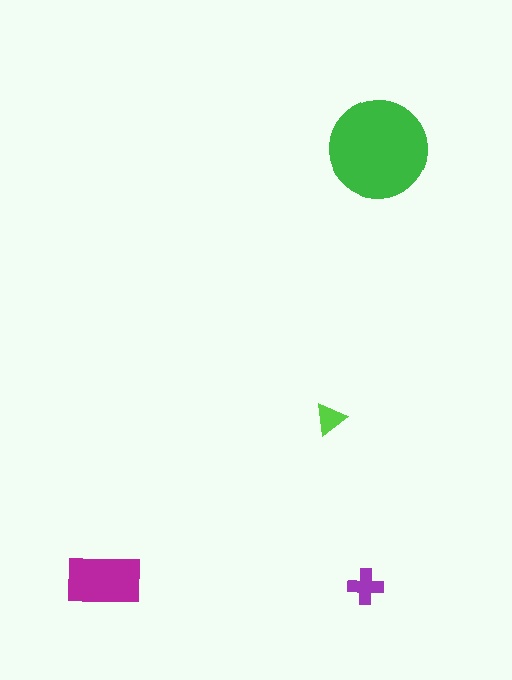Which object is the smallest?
The lime triangle.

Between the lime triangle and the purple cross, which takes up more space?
The purple cross.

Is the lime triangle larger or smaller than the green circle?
Smaller.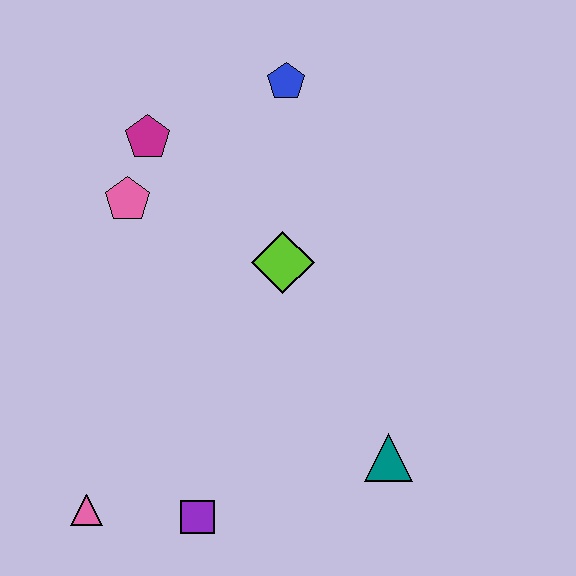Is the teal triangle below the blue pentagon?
Yes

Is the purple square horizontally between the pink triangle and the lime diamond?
Yes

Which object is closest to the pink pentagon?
The magenta pentagon is closest to the pink pentagon.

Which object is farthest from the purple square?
The blue pentagon is farthest from the purple square.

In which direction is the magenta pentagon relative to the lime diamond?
The magenta pentagon is to the left of the lime diamond.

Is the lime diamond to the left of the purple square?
No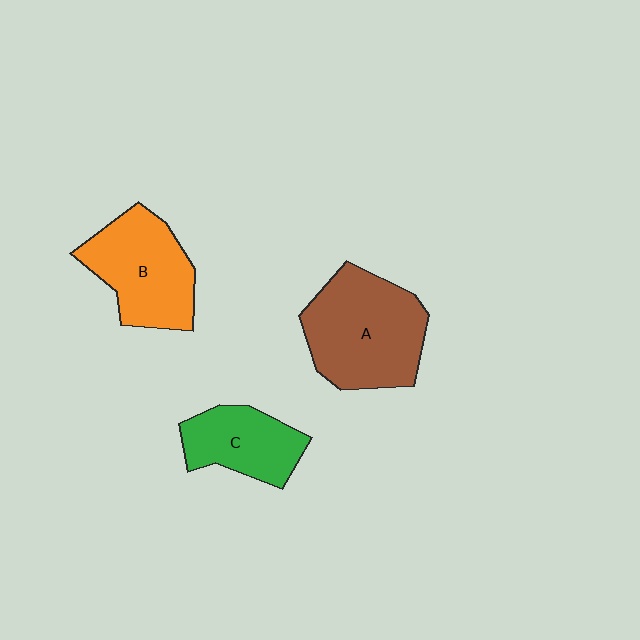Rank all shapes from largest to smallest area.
From largest to smallest: A (brown), B (orange), C (green).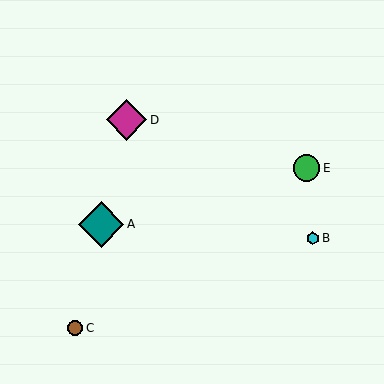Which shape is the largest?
The teal diamond (labeled A) is the largest.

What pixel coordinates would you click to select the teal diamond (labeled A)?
Click at (101, 224) to select the teal diamond A.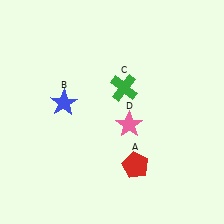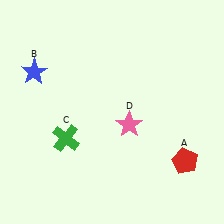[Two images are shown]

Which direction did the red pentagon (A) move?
The red pentagon (A) moved right.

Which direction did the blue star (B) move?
The blue star (B) moved up.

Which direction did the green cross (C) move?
The green cross (C) moved left.